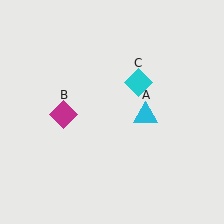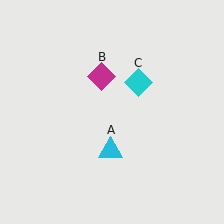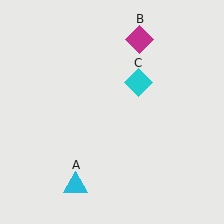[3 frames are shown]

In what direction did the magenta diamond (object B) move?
The magenta diamond (object B) moved up and to the right.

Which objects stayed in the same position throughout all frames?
Cyan diamond (object C) remained stationary.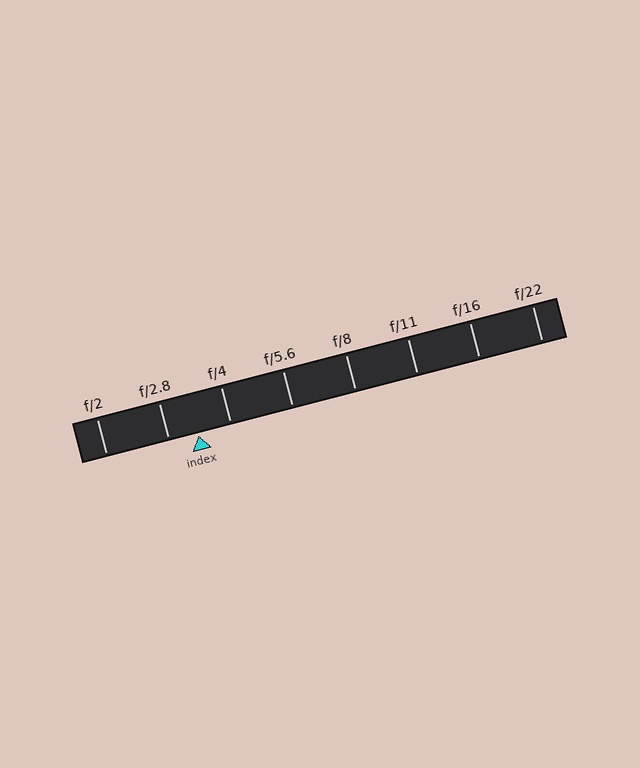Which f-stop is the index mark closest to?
The index mark is closest to f/2.8.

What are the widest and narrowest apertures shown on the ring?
The widest aperture shown is f/2 and the narrowest is f/22.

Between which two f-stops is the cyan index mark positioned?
The index mark is between f/2.8 and f/4.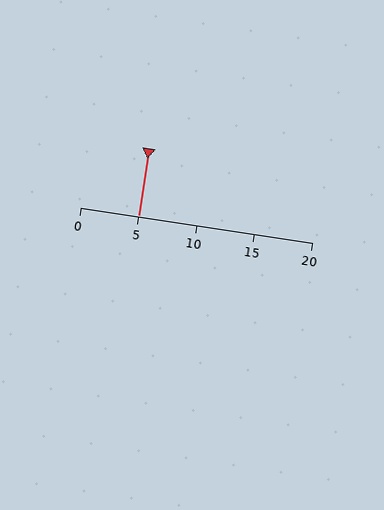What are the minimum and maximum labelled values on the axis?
The axis runs from 0 to 20.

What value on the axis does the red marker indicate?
The marker indicates approximately 5.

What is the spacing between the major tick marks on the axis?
The major ticks are spaced 5 apart.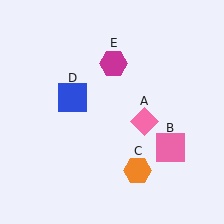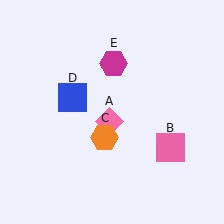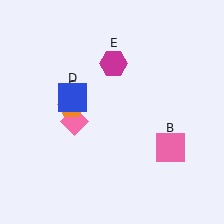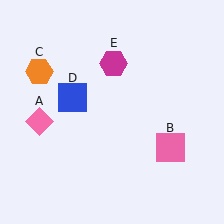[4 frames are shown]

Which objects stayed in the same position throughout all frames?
Pink square (object B) and blue square (object D) and magenta hexagon (object E) remained stationary.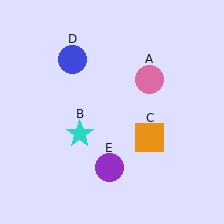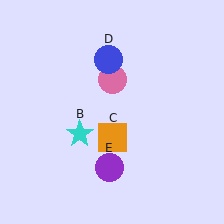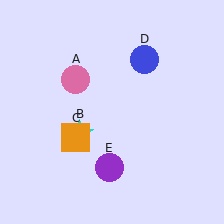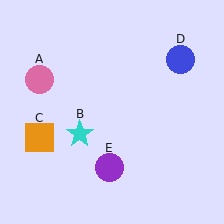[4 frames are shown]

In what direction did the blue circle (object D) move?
The blue circle (object D) moved right.